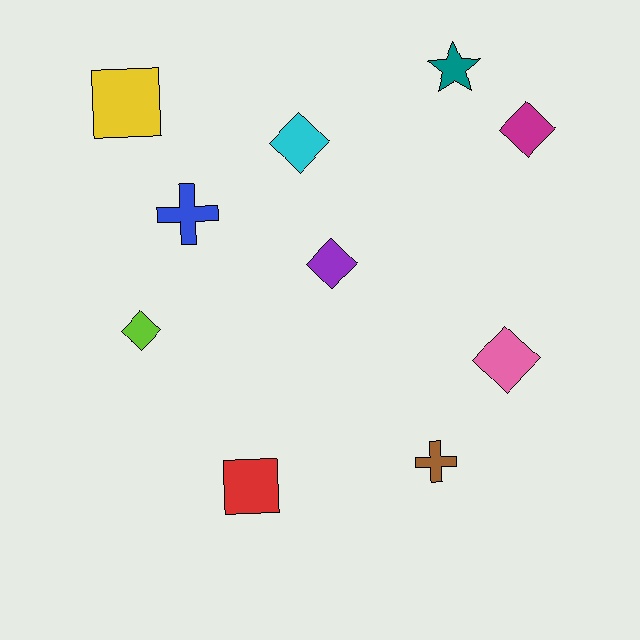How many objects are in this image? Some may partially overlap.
There are 10 objects.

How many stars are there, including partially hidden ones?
There is 1 star.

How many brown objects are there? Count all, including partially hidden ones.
There is 1 brown object.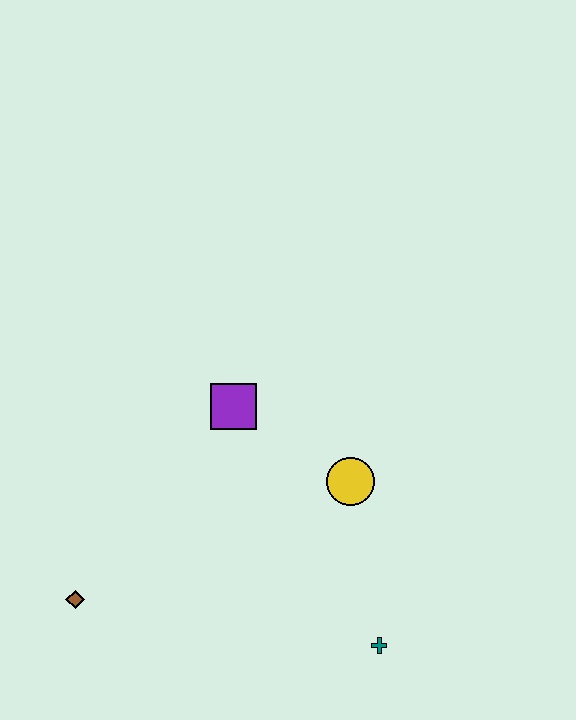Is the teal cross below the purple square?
Yes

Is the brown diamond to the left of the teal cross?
Yes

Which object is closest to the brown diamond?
The purple square is closest to the brown diamond.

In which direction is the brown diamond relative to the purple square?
The brown diamond is below the purple square.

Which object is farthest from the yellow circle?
The brown diamond is farthest from the yellow circle.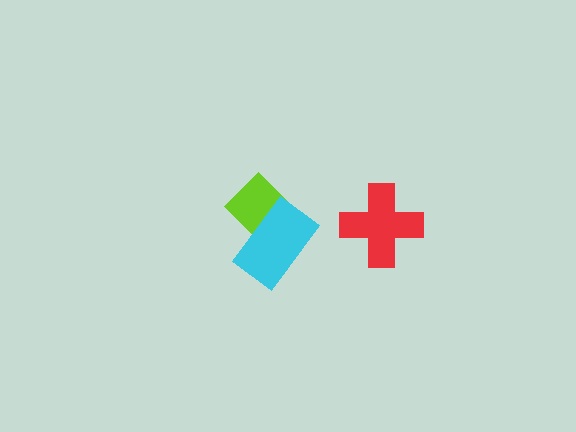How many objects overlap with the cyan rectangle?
1 object overlaps with the cyan rectangle.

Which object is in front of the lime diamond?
The cyan rectangle is in front of the lime diamond.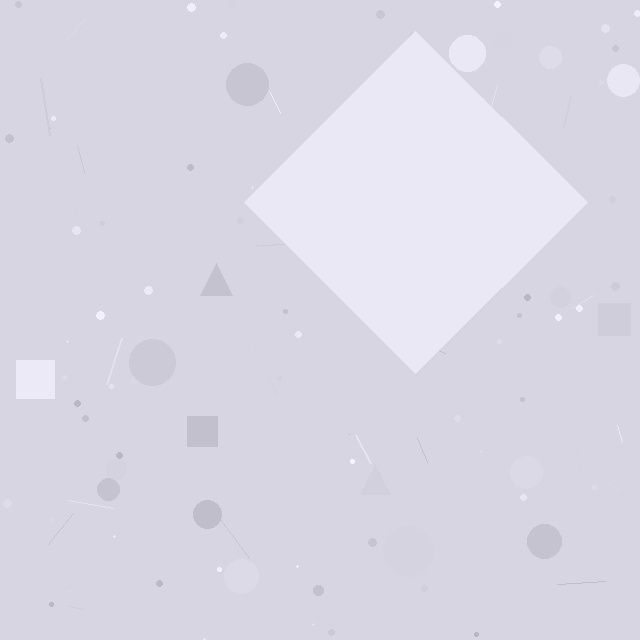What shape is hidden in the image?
A diamond is hidden in the image.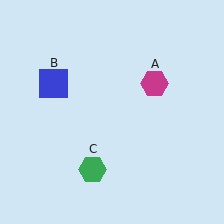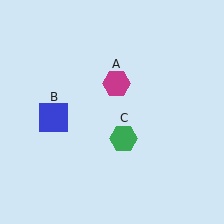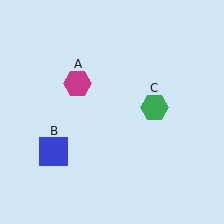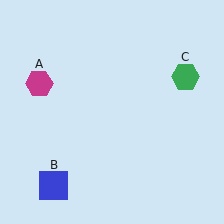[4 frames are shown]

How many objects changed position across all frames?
3 objects changed position: magenta hexagon (object A), blue square (object B), green hexagon (object C).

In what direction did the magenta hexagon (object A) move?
The magenta hexagon (object A) moved left.